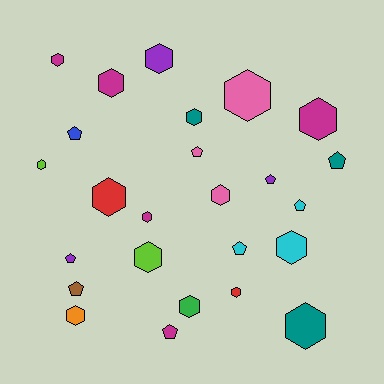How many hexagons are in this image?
There are 16 hexagons.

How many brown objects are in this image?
There is 1 brown object.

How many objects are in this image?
There are 25 objects.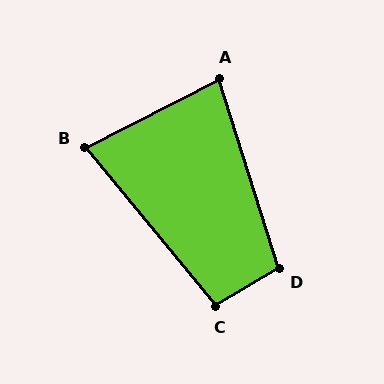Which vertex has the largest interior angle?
D, at approximately 103 degrees.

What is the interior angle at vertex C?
Approximately 99 degrees (obtuse).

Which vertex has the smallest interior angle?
B, at approximately 77 degrees.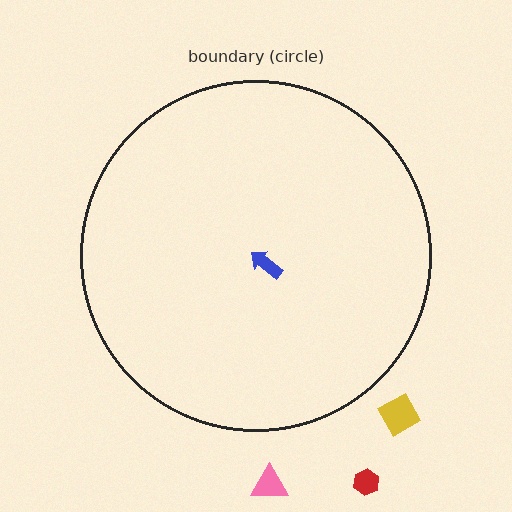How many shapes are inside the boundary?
1 inside, 3 outside.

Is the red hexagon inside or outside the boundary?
Outside.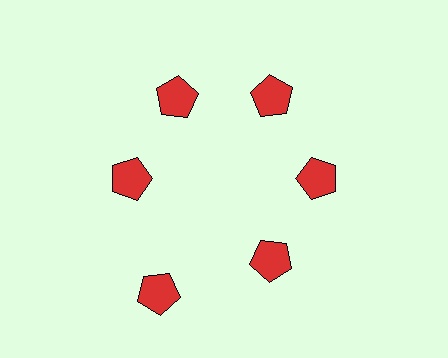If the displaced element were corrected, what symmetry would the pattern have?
It would have 6-fold rotational symmetry — the pattern would map onto itself every 60 degrees.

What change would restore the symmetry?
The symmetry would be restored by moving it inward, back onto the ring so that all 6 pentagons sit at equal angles and equal distance from the center.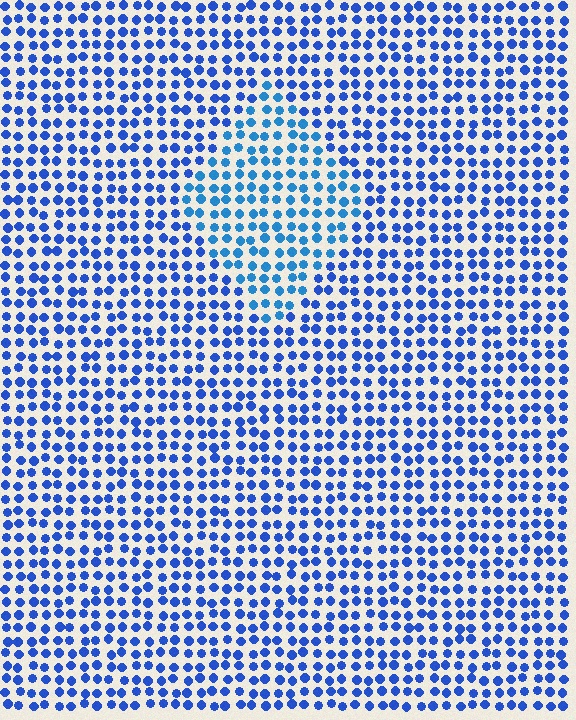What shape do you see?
I see a diamond.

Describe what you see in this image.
The image is filled with small blue elements in a uniform arrangement. A diamond-shaped region is visible where the elements are tinted to a slightly different hue, forming a subtle color boundary.